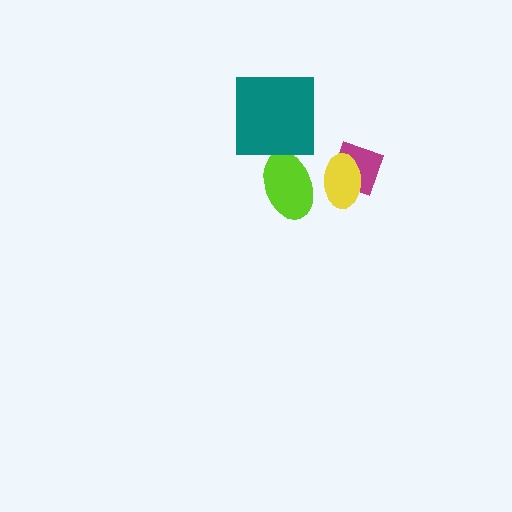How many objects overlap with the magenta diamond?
1 object overlaps with the magenta diamond.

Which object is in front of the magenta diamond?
The yellow ellipse is in front of the magenta diamond.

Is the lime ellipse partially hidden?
Yes, it is partially covered by another shape.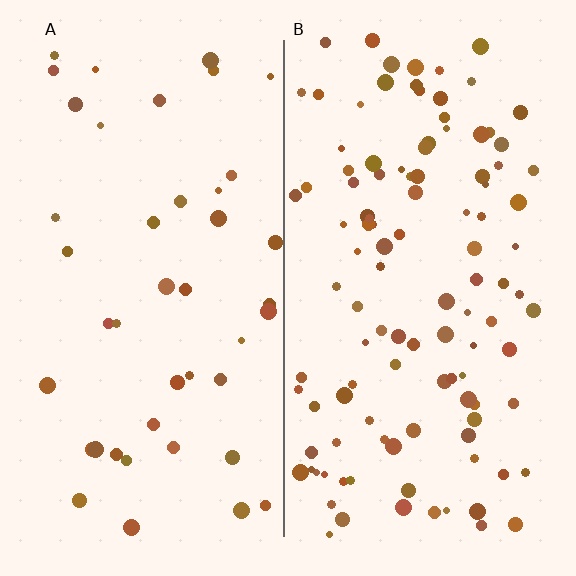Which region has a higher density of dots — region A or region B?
B (the right).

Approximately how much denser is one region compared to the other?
Approximately 2.6× — region B over region A.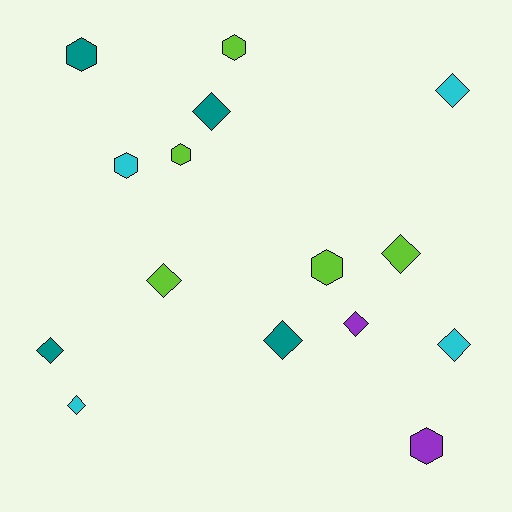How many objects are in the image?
There are 15 objects.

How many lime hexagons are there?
There are 3 lime hexagons.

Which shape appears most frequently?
Diamond, with 9 objects.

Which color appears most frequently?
Lime, with 5 objects.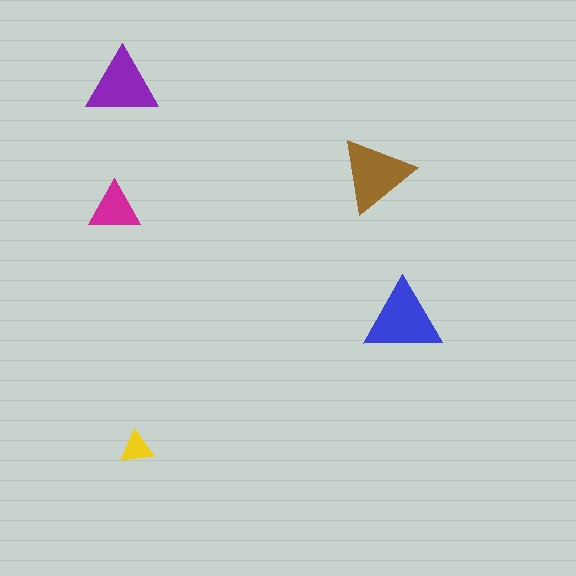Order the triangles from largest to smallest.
the blue one, the brown one, the purple one, the magenta one, the yellow one.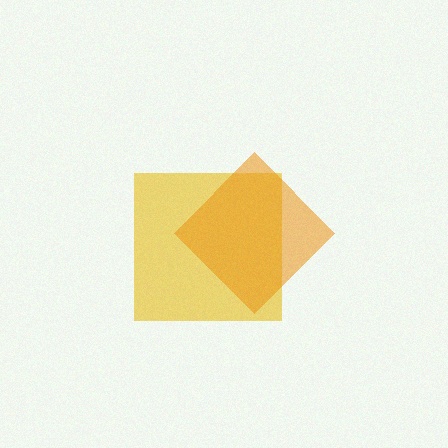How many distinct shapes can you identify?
There are 2 distinct shapes: a yellow square, an orange diamond.